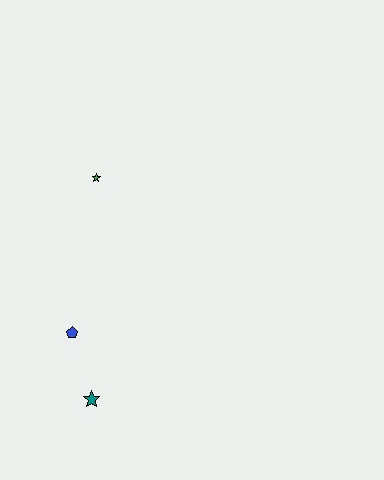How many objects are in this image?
There are 3 objects.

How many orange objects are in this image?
There are no orange objects.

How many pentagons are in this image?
There is 1 pentagon.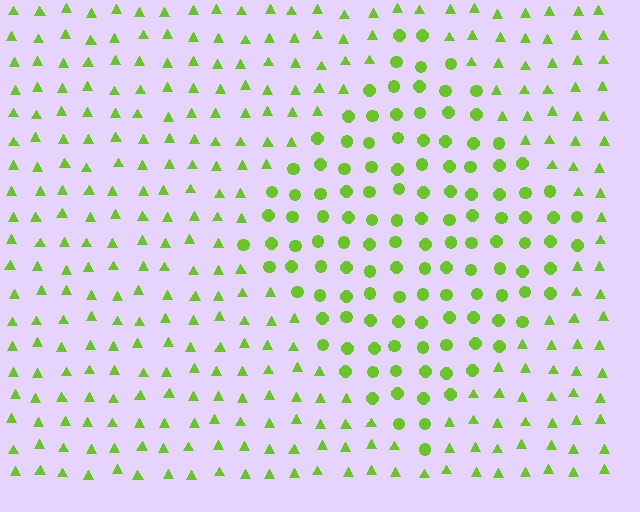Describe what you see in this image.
The image is filled with small lime elements arranged in a uniform grid. A diamond-shaped region contains circles, while the surrounding area contains triangles. The boundary is defined purely by the change in element shape.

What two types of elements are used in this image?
The image uses circles inside the diamond region and triangles outside it.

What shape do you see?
I see a diamond.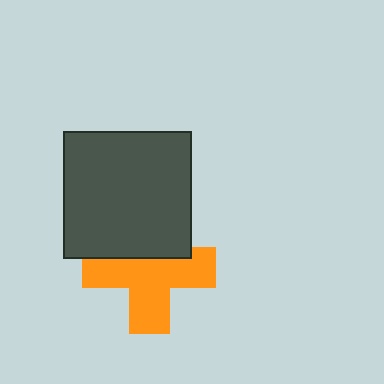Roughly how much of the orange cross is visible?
About half of it is visible (roughly 64%).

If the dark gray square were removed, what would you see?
You would see the complete orange cross.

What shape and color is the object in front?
The object in front is a dark gray square.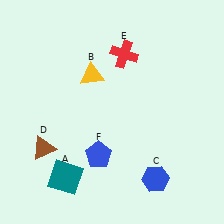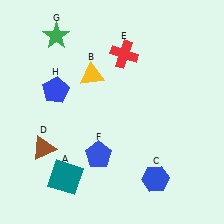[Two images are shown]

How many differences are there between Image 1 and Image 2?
There are 2 differences between the two images.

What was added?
A green star (G), a blue pentagon (H) were added in Image 2.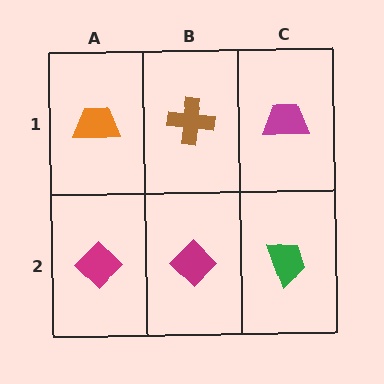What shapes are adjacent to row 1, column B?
A magenta diamond (row 2, column B), an orange trapezoid (row 1, column A), a magenta trapezoid (row 1, column C).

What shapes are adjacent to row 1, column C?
A green trapezoid (row 2, column C), a brown cross (row 1, column B).